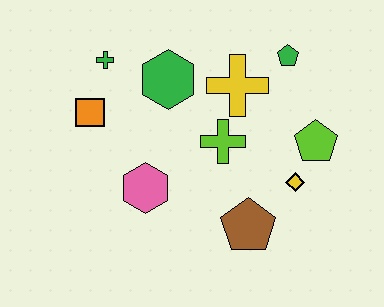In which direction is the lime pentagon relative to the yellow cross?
The lime pentagon is to the right of the yellow cross.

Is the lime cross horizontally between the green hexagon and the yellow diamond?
Yes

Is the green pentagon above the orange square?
Yes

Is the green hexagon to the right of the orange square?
Yes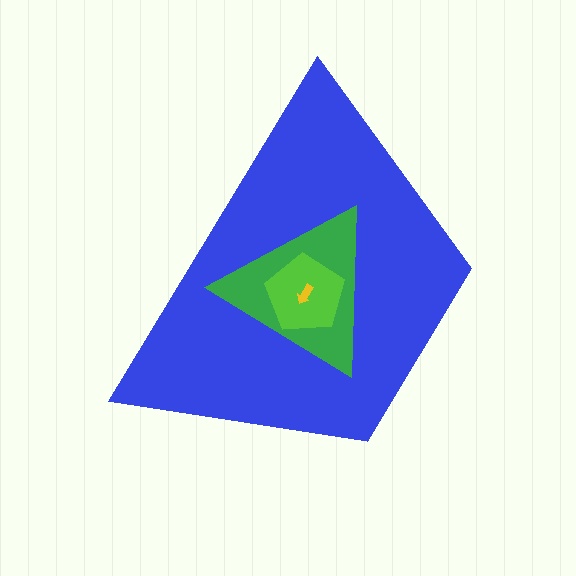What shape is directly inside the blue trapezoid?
The green triangle.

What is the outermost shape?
The blue trapezoid.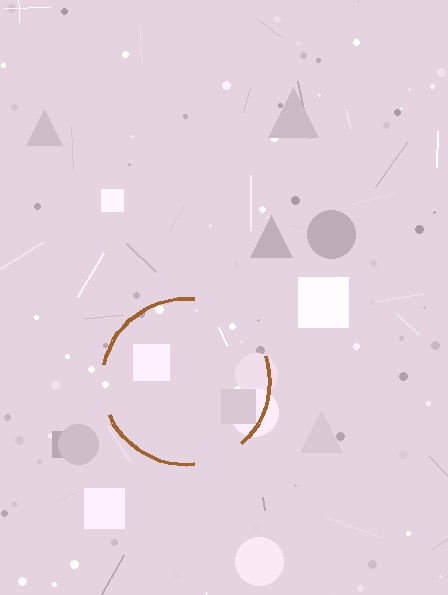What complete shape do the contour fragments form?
The contour fragments form a circle.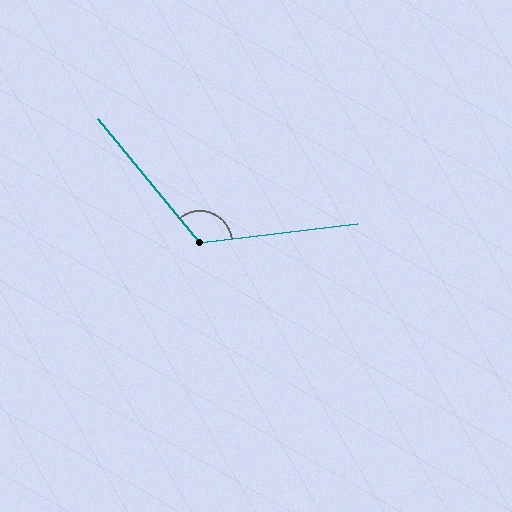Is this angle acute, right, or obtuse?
It is obtuse.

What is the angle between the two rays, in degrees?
Approximately 123 degrees.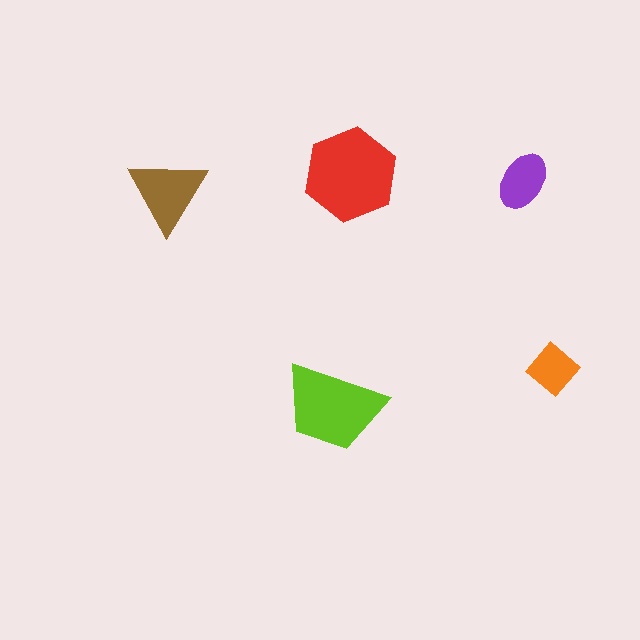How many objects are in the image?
There are 5 objects in the image.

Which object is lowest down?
The lime trapezoid is bottommost.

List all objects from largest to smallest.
The red hexagon, the lime trapezoid, the brown triangle, the purple ellipse, the orange diamond.